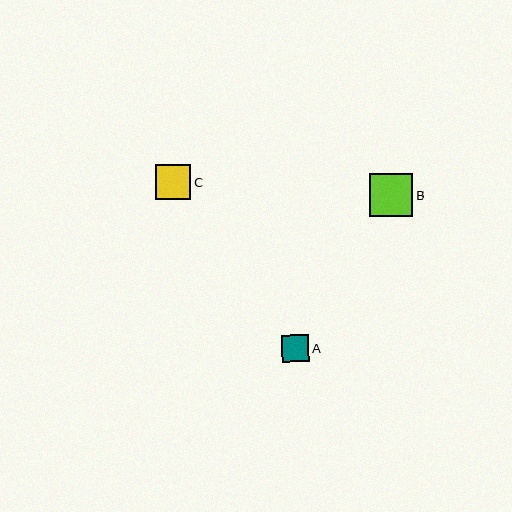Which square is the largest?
Square B is the largest with a size of approximately 44 pixels.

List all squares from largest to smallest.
From largest to smallest: B, C, A.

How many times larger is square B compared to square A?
Square B is approximately 1.6 times the size of square A.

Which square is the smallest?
Square A is the smallest with a size of approximately 27 pixels.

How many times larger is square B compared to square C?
Square B is approximately 1.2 times the size of square C.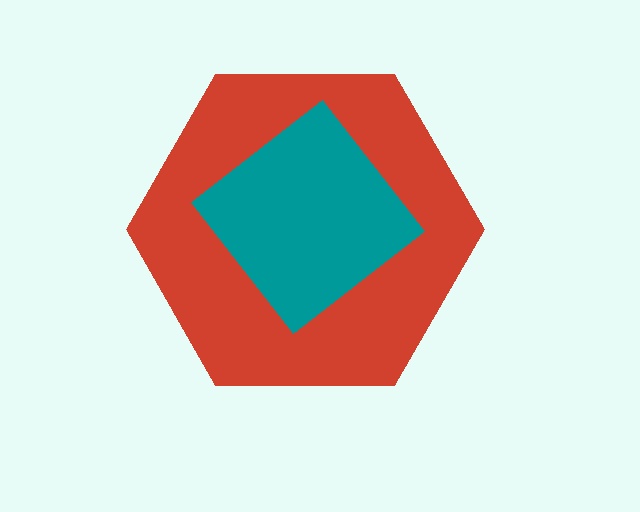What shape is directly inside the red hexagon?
The teal diamond.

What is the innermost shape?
The teal diamond.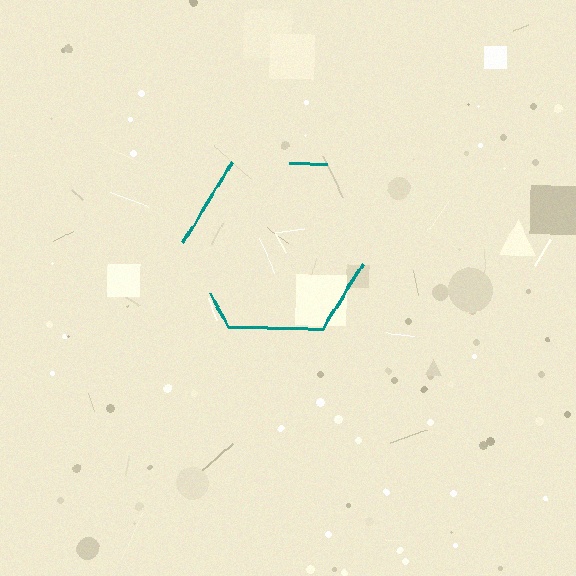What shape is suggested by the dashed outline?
The dashed outline suggests a hexagon.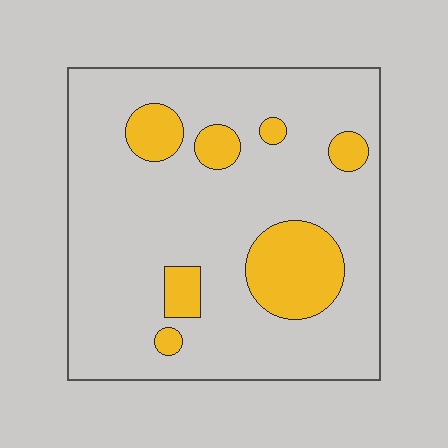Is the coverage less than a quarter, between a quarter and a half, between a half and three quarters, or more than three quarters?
Less than a quarter.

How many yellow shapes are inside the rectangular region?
7.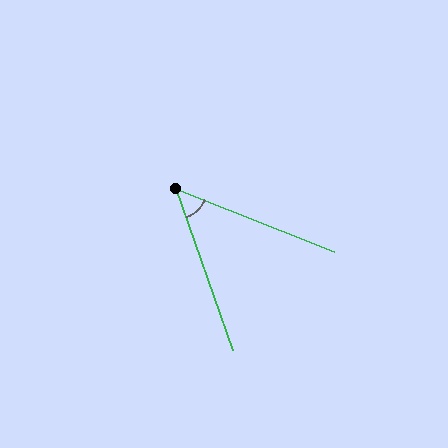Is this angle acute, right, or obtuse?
It is acute.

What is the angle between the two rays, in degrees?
Approximately 49 degrees.